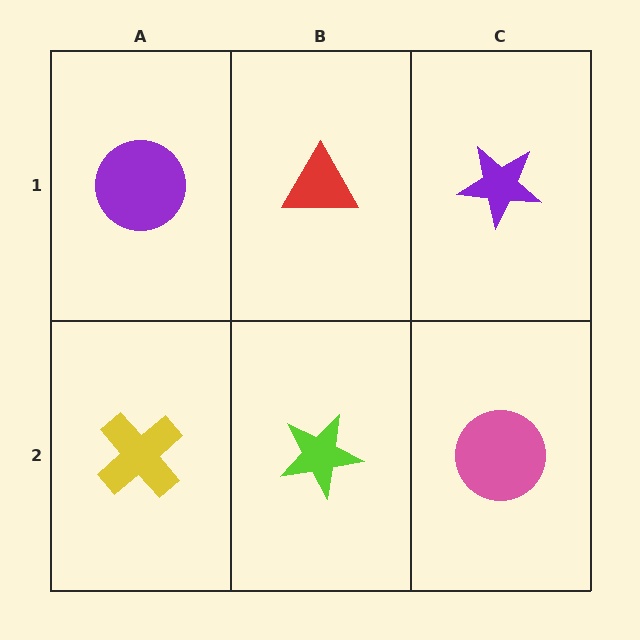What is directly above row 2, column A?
A purple circle.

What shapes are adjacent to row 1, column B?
A lime star (row 2, column B), a purple circle (row 1, column A), a purple star (row 1, column C).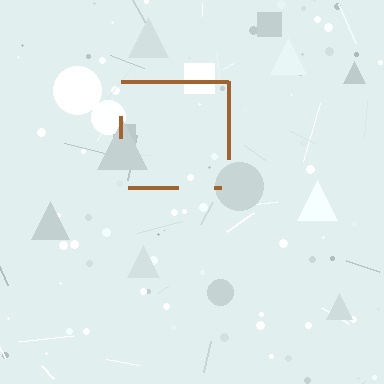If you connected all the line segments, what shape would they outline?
They would outline a square.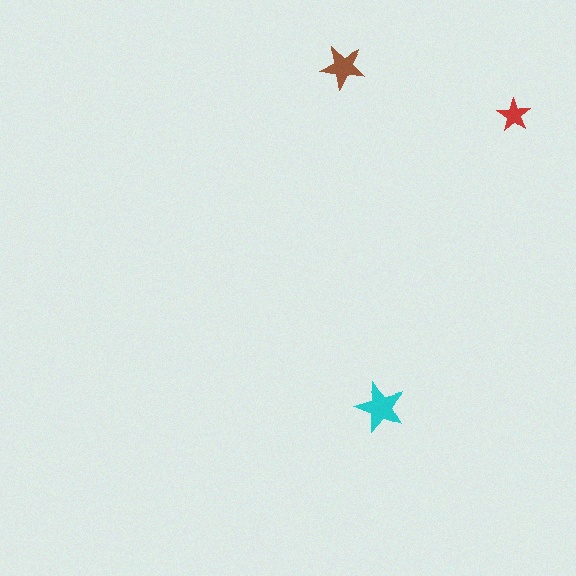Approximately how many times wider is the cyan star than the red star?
About 1.5 times wider.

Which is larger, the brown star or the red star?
The brown one.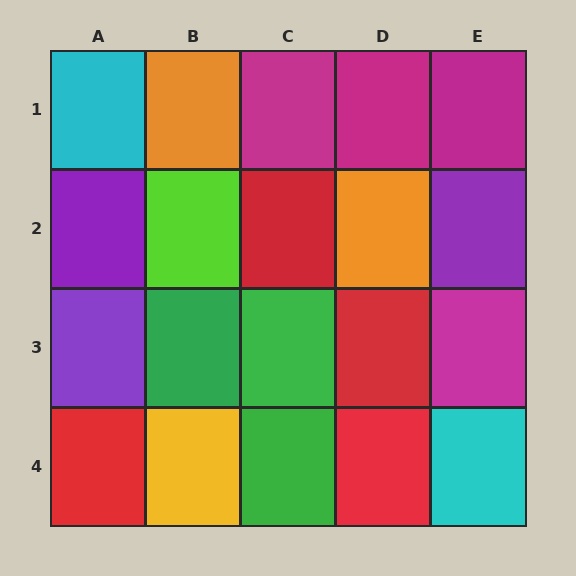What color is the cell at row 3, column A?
Purple.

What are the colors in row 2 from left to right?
Purple, lime, red, orange, purple.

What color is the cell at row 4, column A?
Red.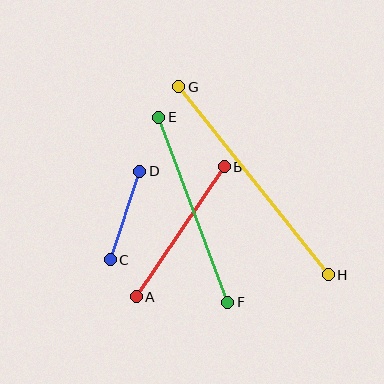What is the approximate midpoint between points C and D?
The midpoint is at approximately (125, 215) pixels.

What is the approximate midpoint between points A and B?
The midpoint is at approximately (180, 232) pixels.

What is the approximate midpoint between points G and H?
The midpoint is at approximately (254, 181) pixels.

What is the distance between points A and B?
The distance is approximately 157 pixels.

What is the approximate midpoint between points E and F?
The midpoint is at approximately (193, 210) pixels.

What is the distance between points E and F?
The distance is approximately 198 pixels.